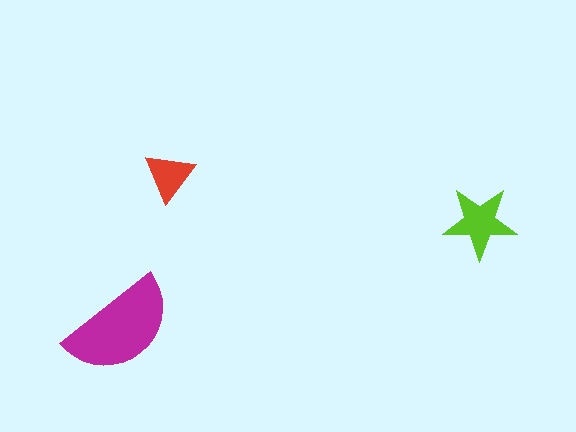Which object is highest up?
The red triangle is topmost.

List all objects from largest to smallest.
The magenta semicircle, the lime star, the red triangle.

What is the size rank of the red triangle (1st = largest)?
3rd.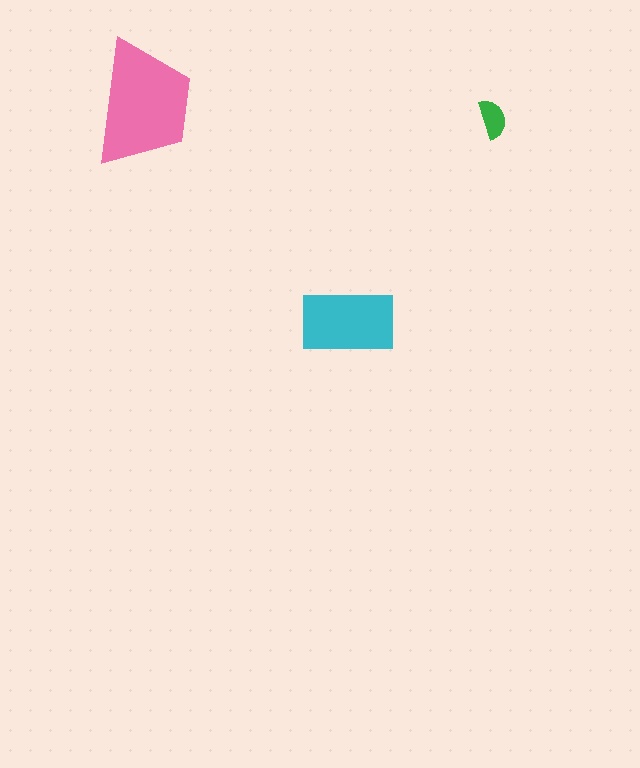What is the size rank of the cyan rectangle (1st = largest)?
2nd.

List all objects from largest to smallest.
The pink trapezoid, the cyan rectangle, the green semicircle.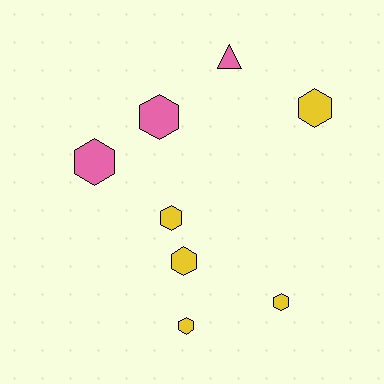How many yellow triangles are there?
There are no yellow triangles.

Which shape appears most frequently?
Hexagon, with 7 objects.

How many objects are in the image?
There are 8 objects.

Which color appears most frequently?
Yellow, with 5 objects.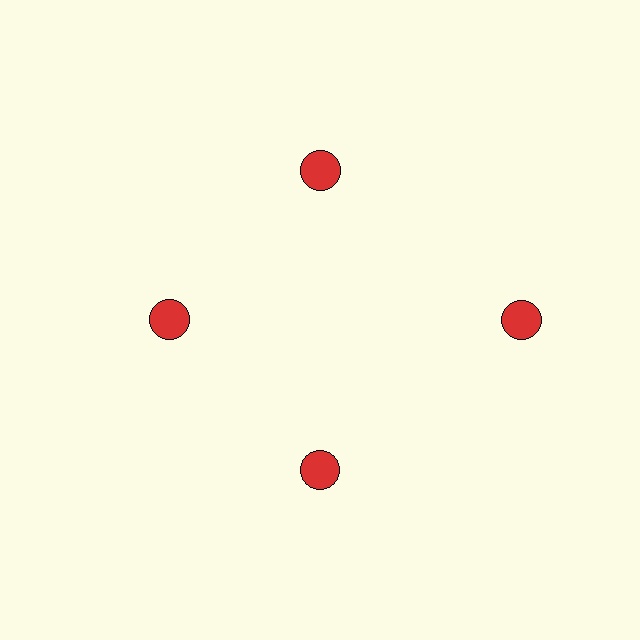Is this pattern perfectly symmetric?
No. The 4 red circles are arranged in a ring, but one element near the 3 o'clock position is pushed outward from the center, breaking the 4-fold rotational symmetry.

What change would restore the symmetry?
The symmetry would be restored by moving it inward, back onto the ring so that all 4 circles sit at equal angles and equal distance from the center.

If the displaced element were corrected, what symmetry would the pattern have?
It would have 4-fold rotational symmetry — the pattern would map onto itself every 90 degrees.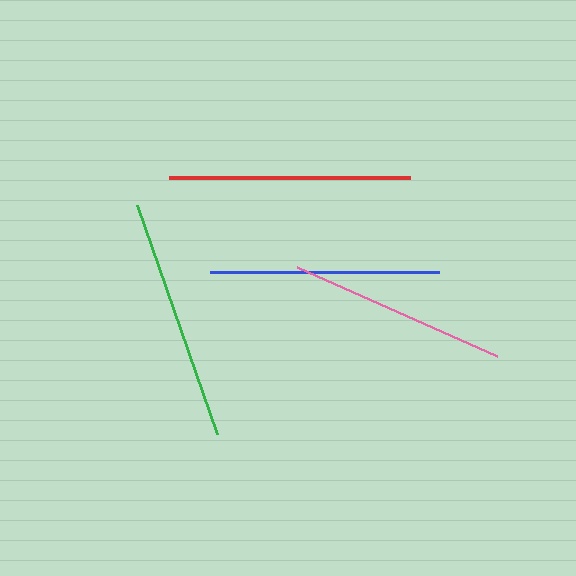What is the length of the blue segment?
The blue segment is approximately 229 pixels long.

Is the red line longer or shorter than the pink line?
The red line is longer than the pink line.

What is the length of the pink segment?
The pink segment is approximately 220 pixels long.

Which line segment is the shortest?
The pink line is the shortest at approximately 220 pixels.